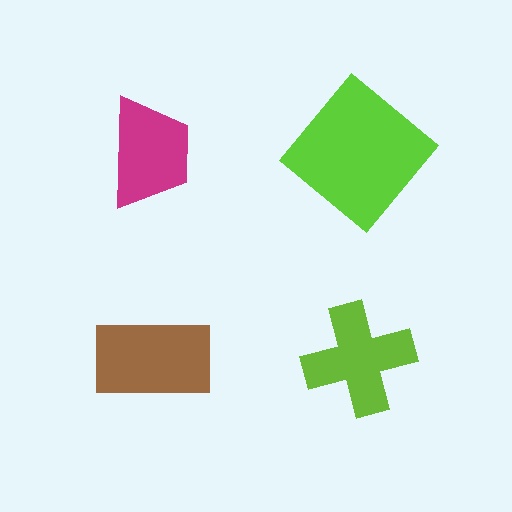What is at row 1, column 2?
A lime diamond.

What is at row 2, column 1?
A brown rectangle.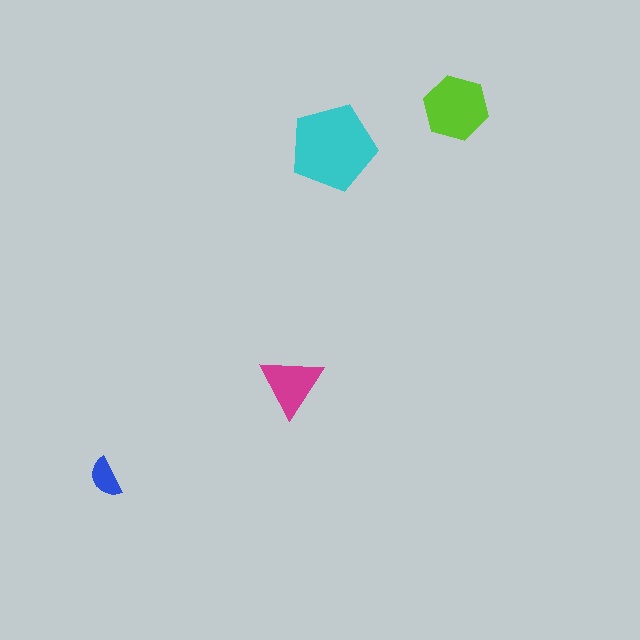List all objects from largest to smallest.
The cyan pentagon, the lime hexagon, the magenta triangle, the blue semicircle.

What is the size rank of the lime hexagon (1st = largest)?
2nd.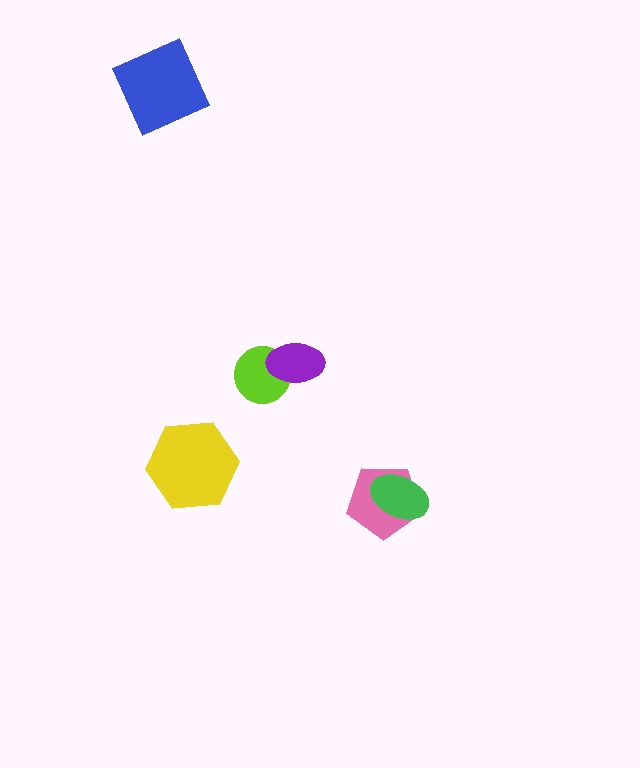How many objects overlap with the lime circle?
1 object overlaps with the lime circle.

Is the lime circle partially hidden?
Yes, it is partially covered by another shape.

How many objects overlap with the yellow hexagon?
0 objects overlap with the yellow hexagon.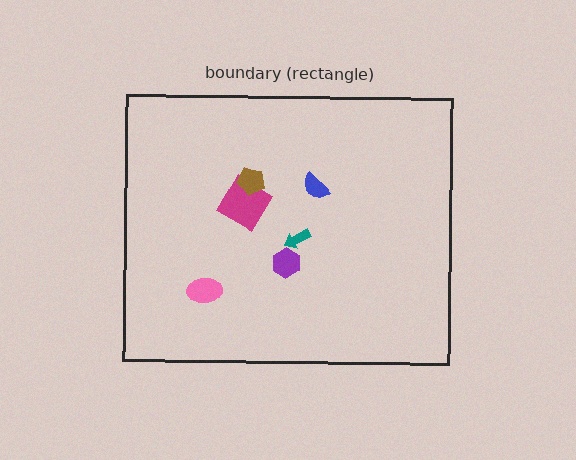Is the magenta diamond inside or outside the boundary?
Inside.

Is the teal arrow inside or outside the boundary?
Inside.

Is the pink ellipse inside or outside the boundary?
Inside.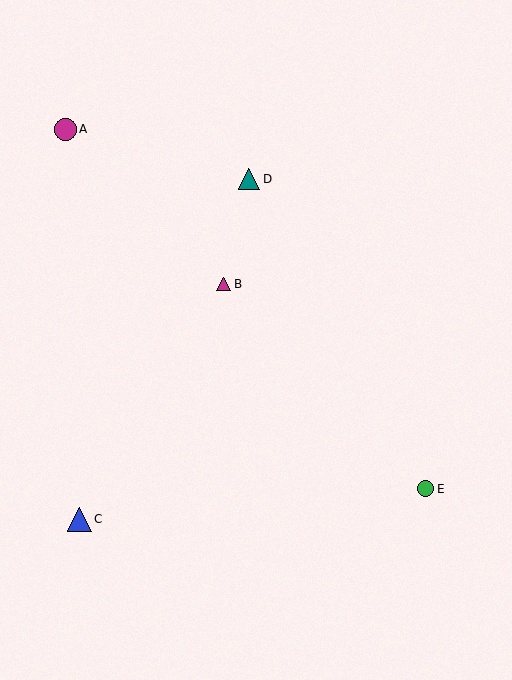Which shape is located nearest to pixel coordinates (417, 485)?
The green circle (labeled E) at (426, 489) is nearest to that location.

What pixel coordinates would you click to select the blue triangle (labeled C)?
Click at (79, 519) to select the blue triangle C.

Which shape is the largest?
The blue triangle (labeled C) is the largest.